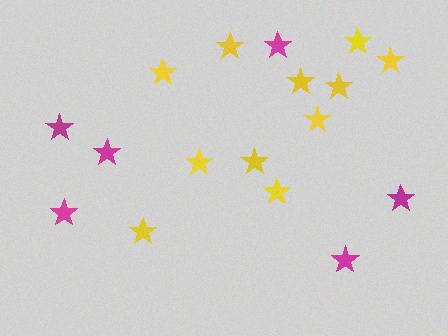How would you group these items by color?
There are 2 groups: one group of yellow stars (11) and one group of magenta stars (6).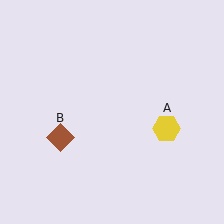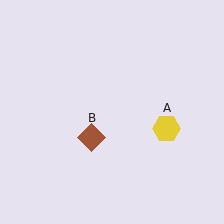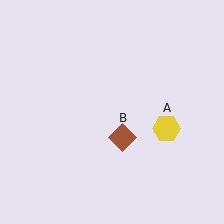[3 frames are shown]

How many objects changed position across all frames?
1 object changed position: brown diamond (object B).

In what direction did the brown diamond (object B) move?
The brown diamond (object B) moved right.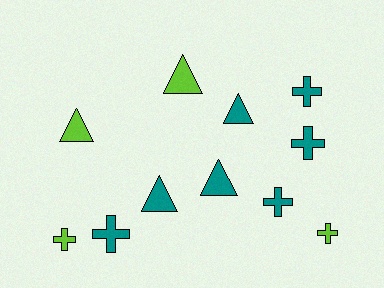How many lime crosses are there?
There are 2 lime crosses.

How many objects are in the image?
There are 11 objects.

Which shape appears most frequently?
Cross, with 6 objects.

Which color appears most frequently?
Teal, with 7 objects.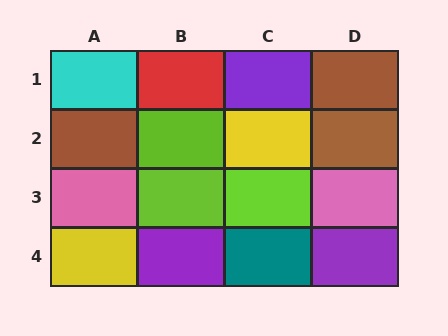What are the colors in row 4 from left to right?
Yellow, purple, teal, purple.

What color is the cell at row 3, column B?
Lime.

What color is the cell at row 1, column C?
Purple.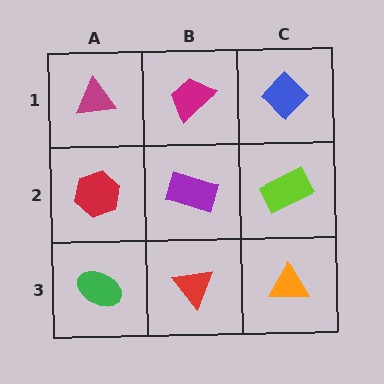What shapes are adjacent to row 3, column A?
A red hexagon (row 2, column A), a red triangle (row 3, column B).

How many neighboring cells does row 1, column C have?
2.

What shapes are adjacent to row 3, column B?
A purple rectangle (row 2, column B), a green ellipse (row 3, column A), an orange triangle (row 3, column C).